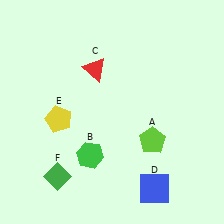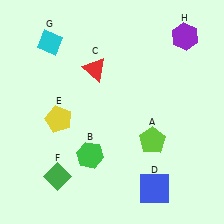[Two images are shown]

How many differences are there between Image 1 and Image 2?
There are 2 differences between the two images.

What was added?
A cyan diamond (G), a purple hexagon (H) were added in Image 2.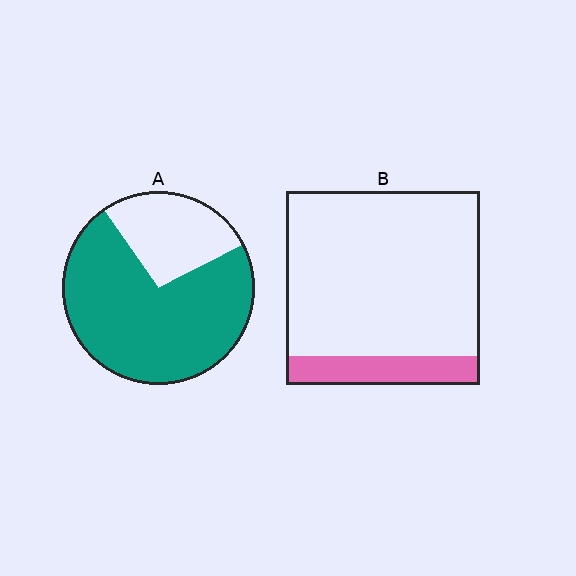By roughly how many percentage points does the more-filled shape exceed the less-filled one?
By roughly 60 percentage points (A over B).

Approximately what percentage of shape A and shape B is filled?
A is approximately 75% and B is approximately 15%.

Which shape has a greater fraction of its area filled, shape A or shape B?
Shape A.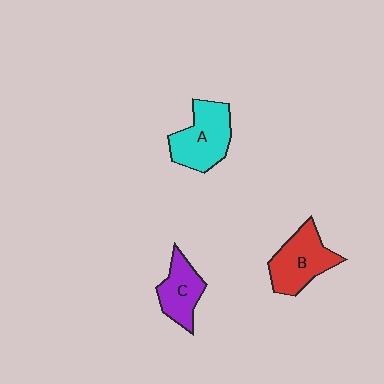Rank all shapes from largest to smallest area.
From largest to smallest: A (cyan), B (red), C (purple).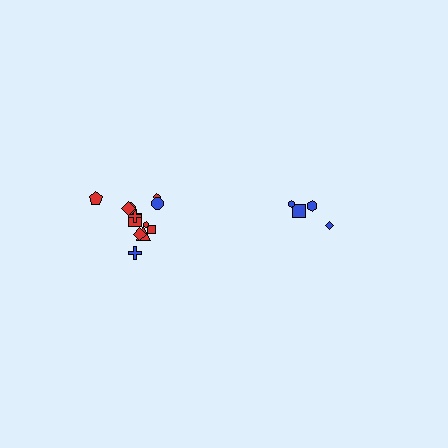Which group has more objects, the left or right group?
The left group.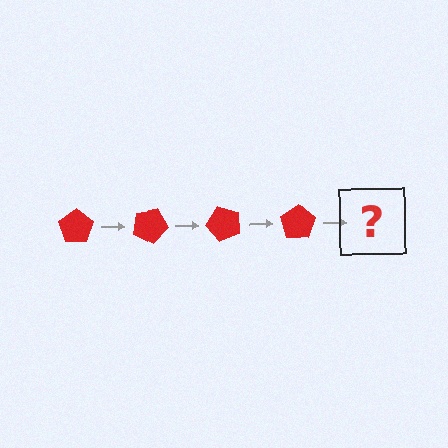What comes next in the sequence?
The next element should be a red pentagon rotated 100 degrees.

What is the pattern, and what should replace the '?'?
The pattern is that the pentagon rotates 25 degrees each step. The '?' should be a red pentagon rotated 100 degrees.